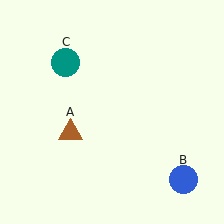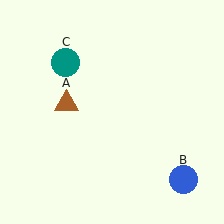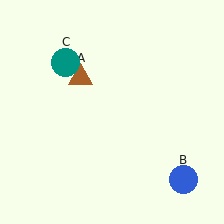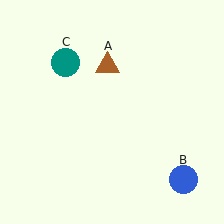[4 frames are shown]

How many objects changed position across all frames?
1 object changed position: brown triangle (object A).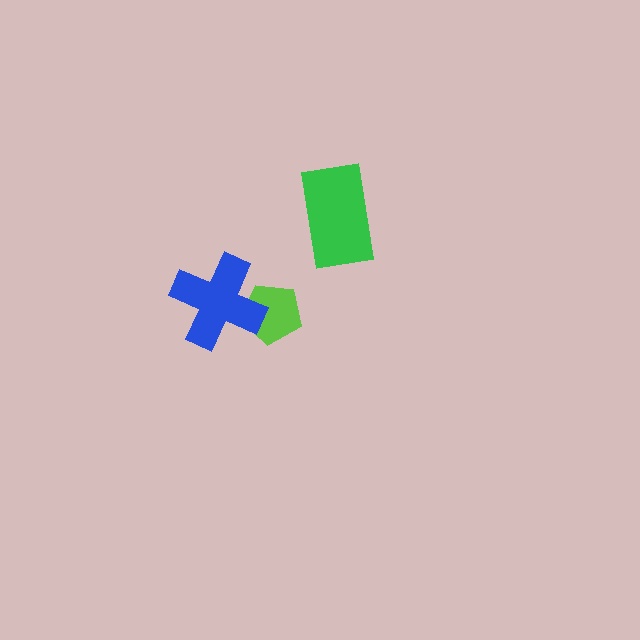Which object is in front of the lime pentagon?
The blue cross is in front of the lime pentagon.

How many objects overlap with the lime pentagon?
1 object overlaps with the lime pentagon.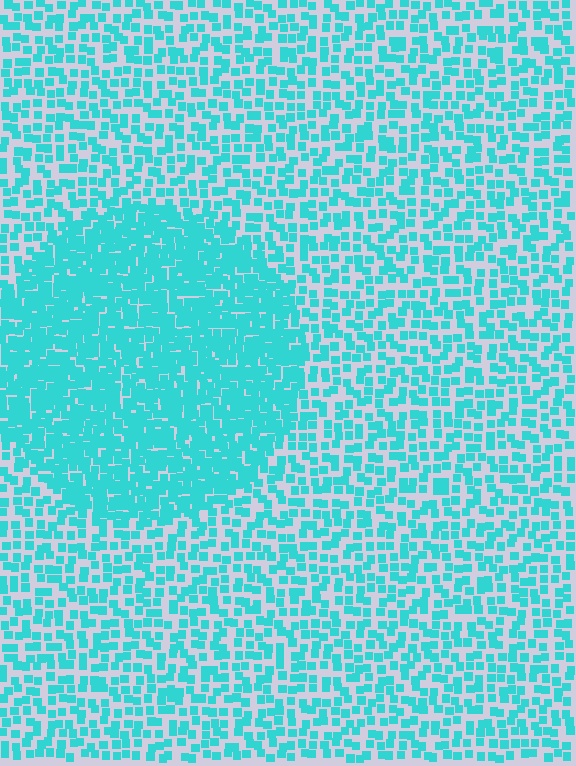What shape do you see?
I see a circle.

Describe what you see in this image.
The image contains small cyan elements arranged at two different densities. A circle-shaped region is visible where the elements are more densely packed than the surrounding area.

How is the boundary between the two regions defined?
The boundary is defined by a change in element density (approximately 2.1x ratio). All elements are the same color, size, and shape.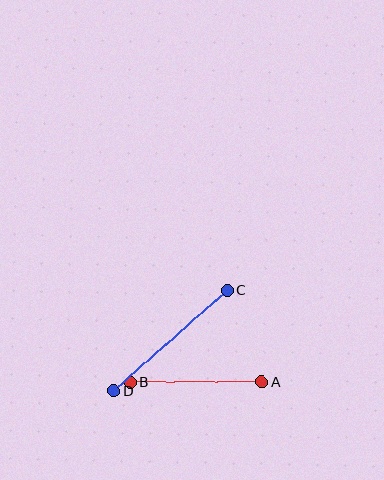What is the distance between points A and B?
The distance is approximately 132 pixels.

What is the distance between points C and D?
The distance is approximately 152 pixels.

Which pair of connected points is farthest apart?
Points C and D are farthest apart.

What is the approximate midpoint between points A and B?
The midpoint is at approximately (196, 382) pixels.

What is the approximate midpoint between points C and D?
The midpoint is at approximately (170, 340) pixels.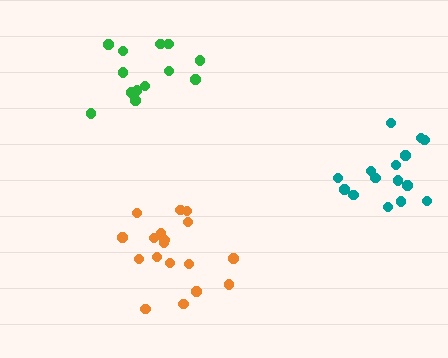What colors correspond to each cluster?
The clusters are colored: green, orange, teal.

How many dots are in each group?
Group 1: 13 dots, Group 2: 18 dots, Group 3: 15 dots (46 total).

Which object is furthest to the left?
The green cluster is leftmost.